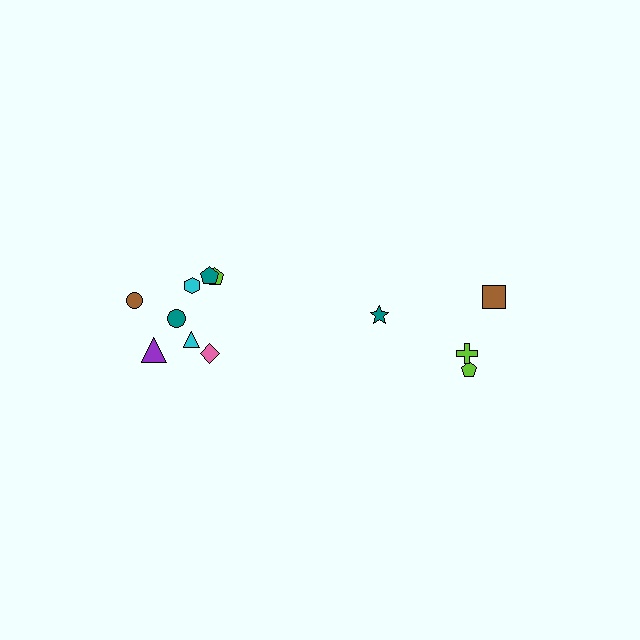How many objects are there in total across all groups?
There are 12 objects.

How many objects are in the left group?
There are 8 objects.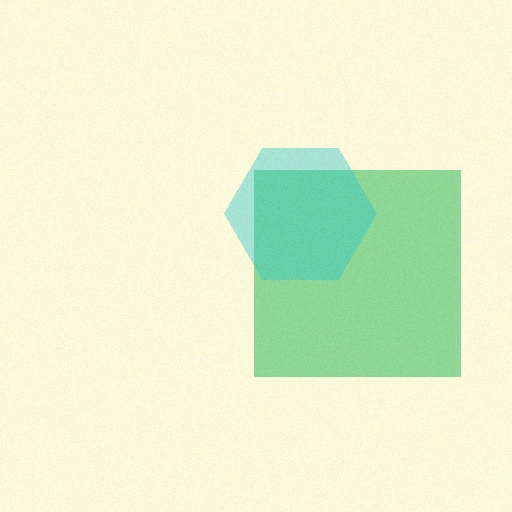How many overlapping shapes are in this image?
There are 2 overlapping shapes in the image.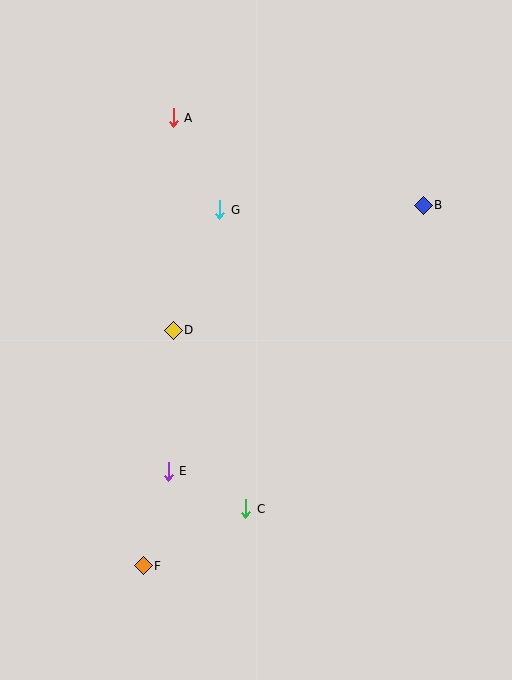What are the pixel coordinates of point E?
Point E is at (168, 471).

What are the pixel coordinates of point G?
Point G is at (220, 210).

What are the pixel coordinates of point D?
Point D is at (173, 330).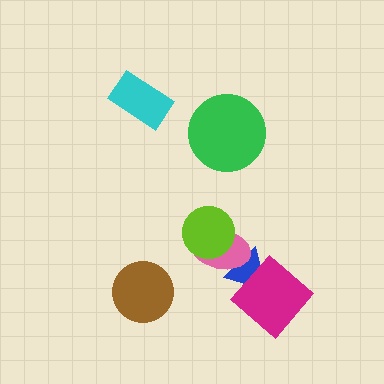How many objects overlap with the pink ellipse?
2 objects overlap with the pink ellipse.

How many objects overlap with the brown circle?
0 objects overlap with the brown circle.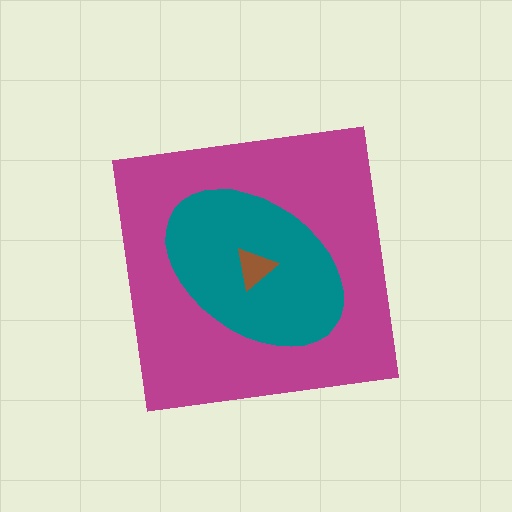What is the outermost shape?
The magenta square.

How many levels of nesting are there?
3.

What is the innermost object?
The brown triangle.